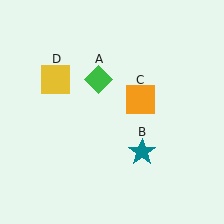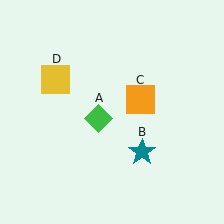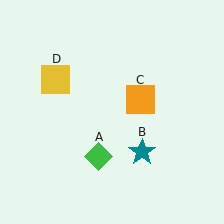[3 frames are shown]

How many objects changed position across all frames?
1 object changed position: green diamond (object A).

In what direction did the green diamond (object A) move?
The green diamond (object A) moved down.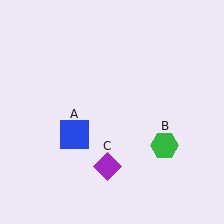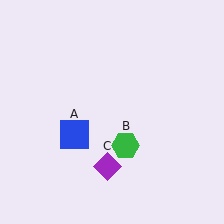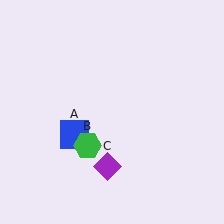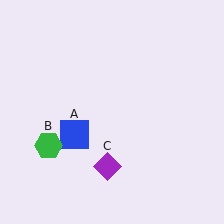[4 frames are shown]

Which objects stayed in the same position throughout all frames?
Blue square (object A) and purple diamond (object C) remained stationary.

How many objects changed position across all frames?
1 object changed position: green hexagon (object B).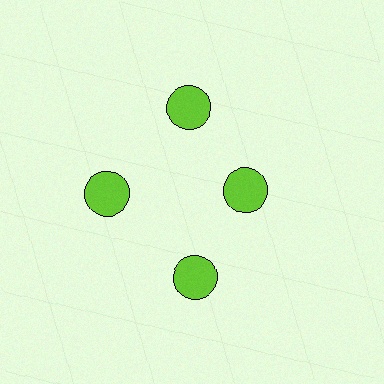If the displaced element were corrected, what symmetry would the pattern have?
It would have 4-fold rotational symmetry — the pattern would map onto itself every 90 degrees.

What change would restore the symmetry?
The symmetry would be restored by moving it outward, back onto the ring so that all 4 circles sit at equal angles and equal distance from the center.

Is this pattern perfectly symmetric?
No. The 4 lime circles are arranged in a ring, but one element near the 3 o'clock position is pulled inward toward the center, breaking the 4-fold rotational symmetry.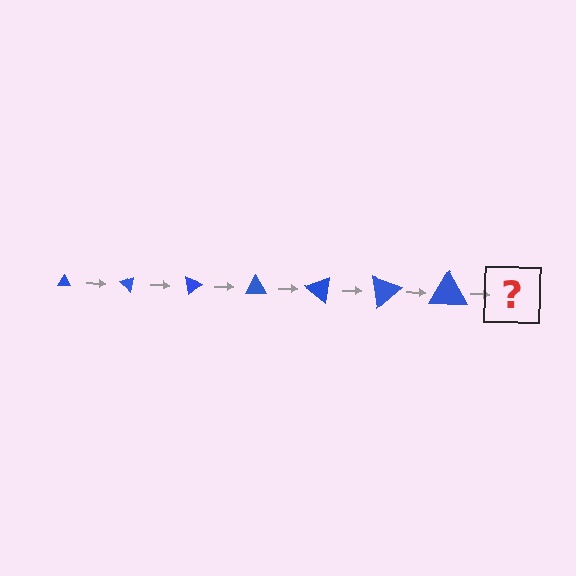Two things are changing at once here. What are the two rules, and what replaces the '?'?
The two rules are that the triangle grows larger each step and it rotates 40 degrees each step. The '?' should be a triangle, larger than the previous one and rotated 280 degrees from the start.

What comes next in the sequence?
The next element should be a triangle, larger than the previous one and rotated 280 degrees from the start.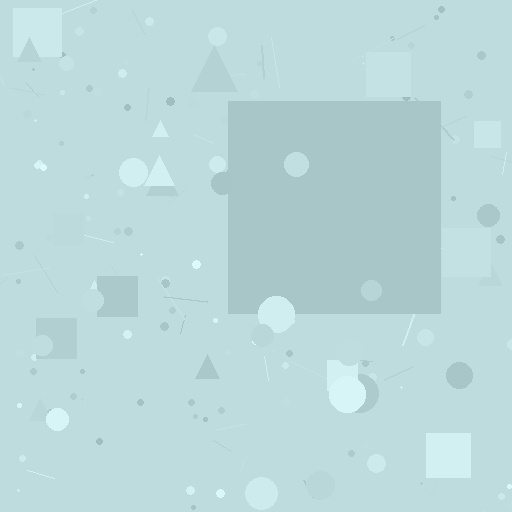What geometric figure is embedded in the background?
A square is embedded in the background.